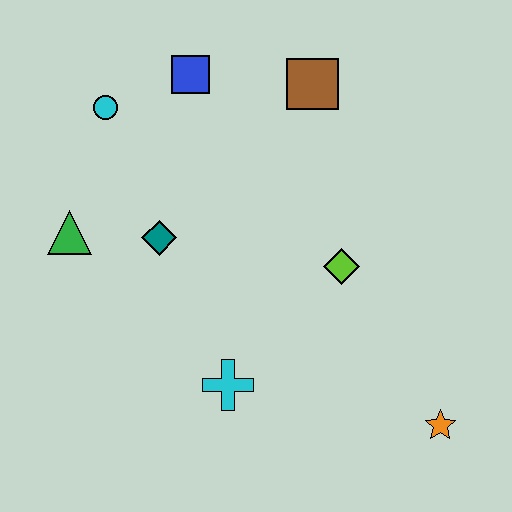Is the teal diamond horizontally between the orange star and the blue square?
No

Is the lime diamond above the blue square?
No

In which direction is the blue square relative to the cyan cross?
The blue square is above the cyan cross.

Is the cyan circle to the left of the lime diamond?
Yes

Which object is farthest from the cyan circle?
The orange star is farthest from the cyan circle.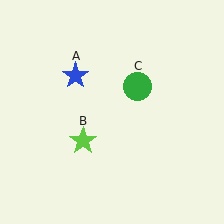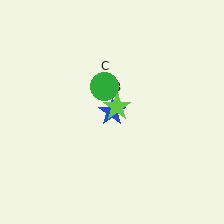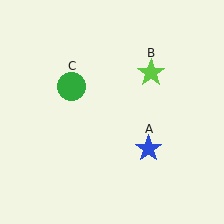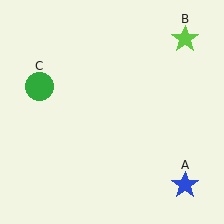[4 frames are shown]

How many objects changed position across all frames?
3 objects changed position: blue star (object A), lime star (object B), green circle (object C).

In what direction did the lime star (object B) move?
The lime star (object B) moved up and to the right.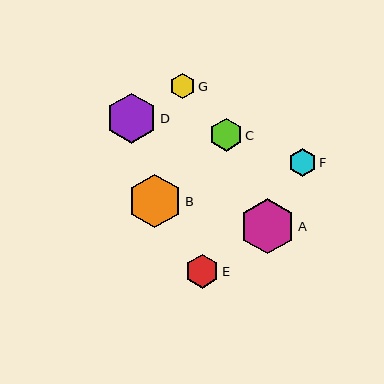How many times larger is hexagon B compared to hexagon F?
Hexagon B is approximately 1.9 times the size of hexagon F.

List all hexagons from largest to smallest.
From largest to smallest: A, B, D, E, C, F, G.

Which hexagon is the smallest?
Hexagon G is the smallest with a size of approximately 26 pixels.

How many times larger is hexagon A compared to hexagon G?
Hexagon A is approximately 2.1 times the size of hexagon G.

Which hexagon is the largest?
Hexagon A is the largest with a size of approximately 55 pixels.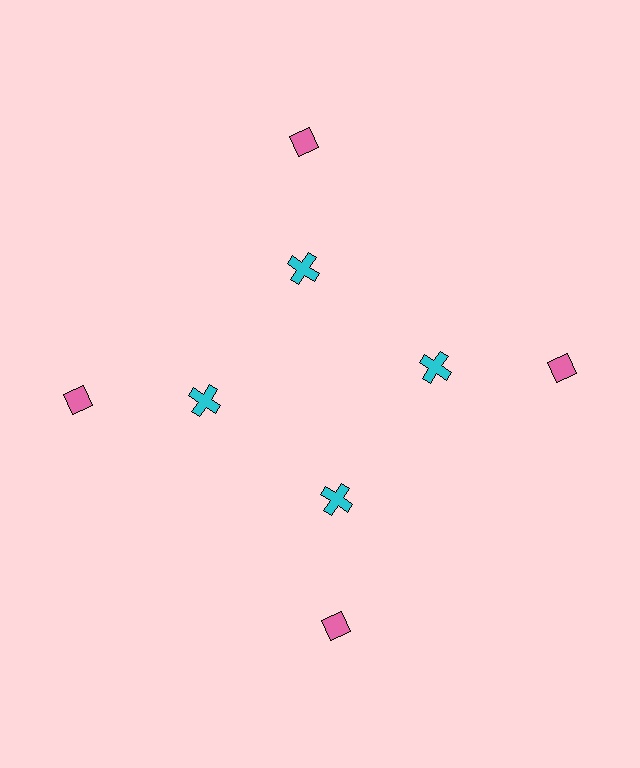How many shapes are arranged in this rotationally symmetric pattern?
There are 8 shapes, arranged in 4 groups of 2.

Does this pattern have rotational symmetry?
Yes, this pattern has 4-fold rotational symmetry. It looks the same after rotating 90 degrees around the center.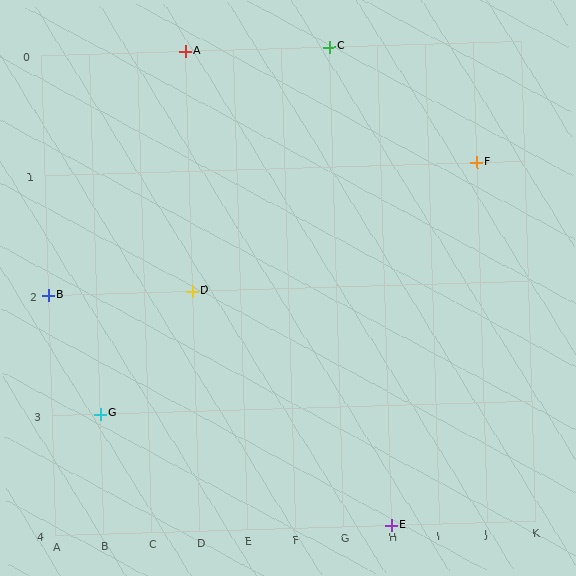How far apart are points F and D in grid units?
Points F and D are 6 columns and 1 row apart (about 6.1 grid units diagonally).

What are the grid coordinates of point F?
Point F is at grid coordinates (J, 1).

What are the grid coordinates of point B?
Point B is at grid coordinates (A, 2).